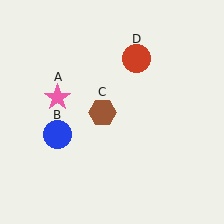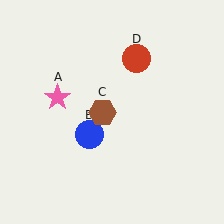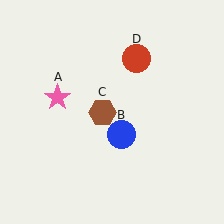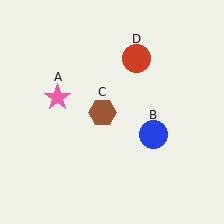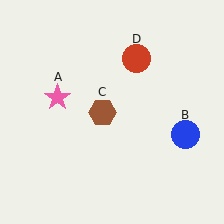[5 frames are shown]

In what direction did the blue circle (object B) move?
The blue circle (object B) moved right.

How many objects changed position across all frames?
1 object changed position: blue circle (object B).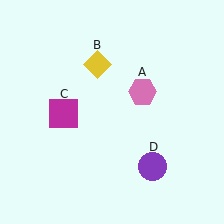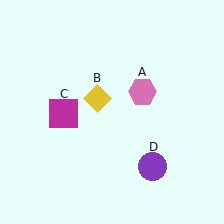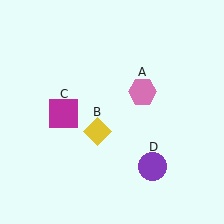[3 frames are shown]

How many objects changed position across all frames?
1 object changed position: yellow diamond (object B).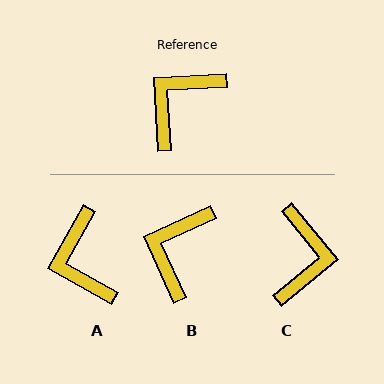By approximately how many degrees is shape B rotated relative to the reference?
Approximately 21 degrees counter-clockwise.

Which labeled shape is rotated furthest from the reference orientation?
C, about 144 degrees away.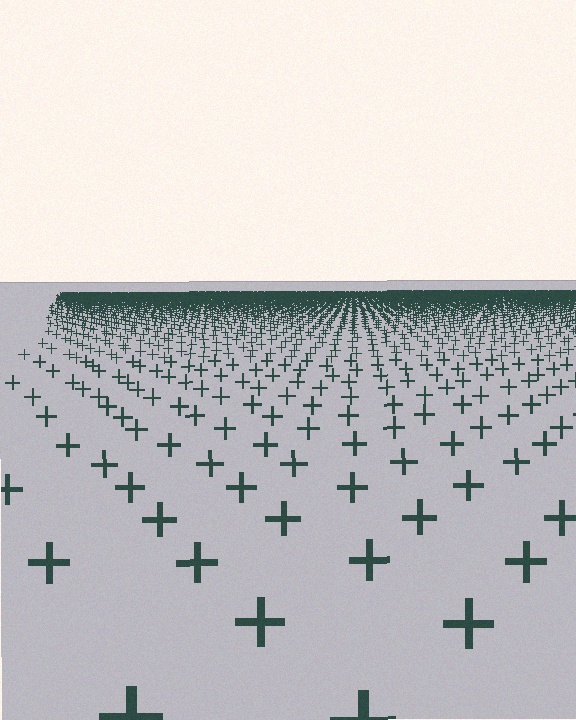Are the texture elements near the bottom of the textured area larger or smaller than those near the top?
Larger. Near the bottom, elements are closer to the viewer and appear at a bigger on-screen size.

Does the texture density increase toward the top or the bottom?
Density increases toward the top.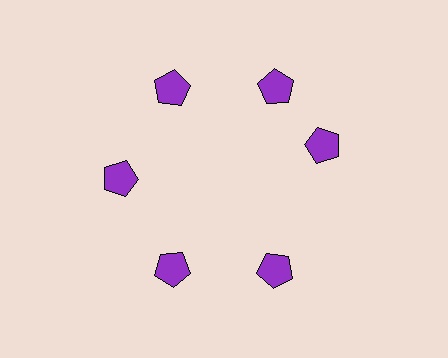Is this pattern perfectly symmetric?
No. The 6 purple pentagons are arranged in a ring, but one element near the 3 o'clock position is rotated out of alignment along the ring, breaking the 6-fold rotational symmetry.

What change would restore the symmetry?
The symmetry would be restored by rotating it back into even spacing with its neighbors so that all 6 pentagons sit at equal angles and equal distance from the center.